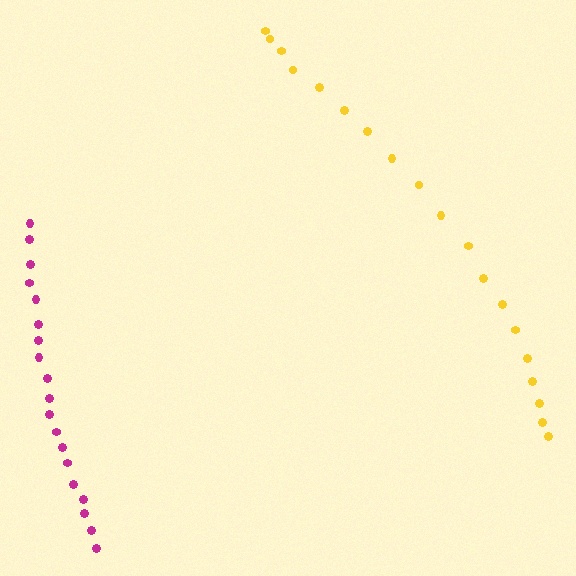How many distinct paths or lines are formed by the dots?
There are 2 distinct paths.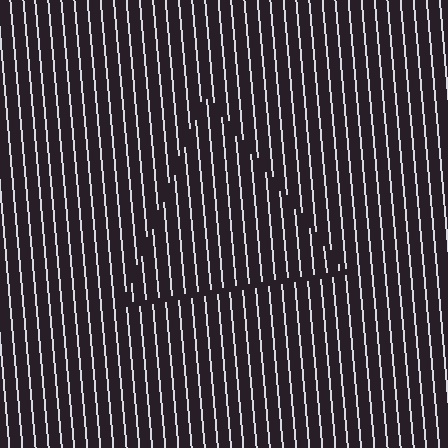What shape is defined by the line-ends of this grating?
An illusory triangle. The interior of the shape contains the same grating, shifted by half a period — the contour is defined by the phase discontinuity where line-ends from the inner and outer gratings abut.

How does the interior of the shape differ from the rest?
The interior of the shape contains the same grating, shifted by half a period — the contour is defined by the phase discontinuity where line-ends from the inner and outer gratings abut.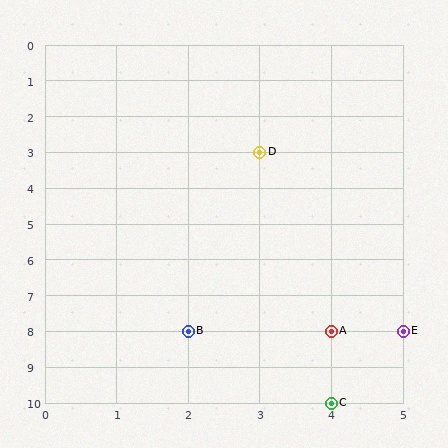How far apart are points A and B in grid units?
Points A and B are 2 columns apart.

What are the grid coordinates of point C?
Point C is at grid coordinates (4, 10).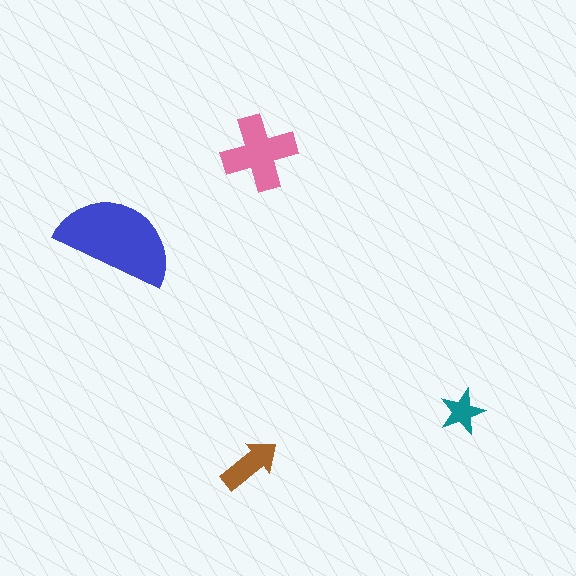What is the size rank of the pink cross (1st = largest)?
2nd.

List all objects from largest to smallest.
The blue semicircle, the pink cross, the brown arrow, the teal star.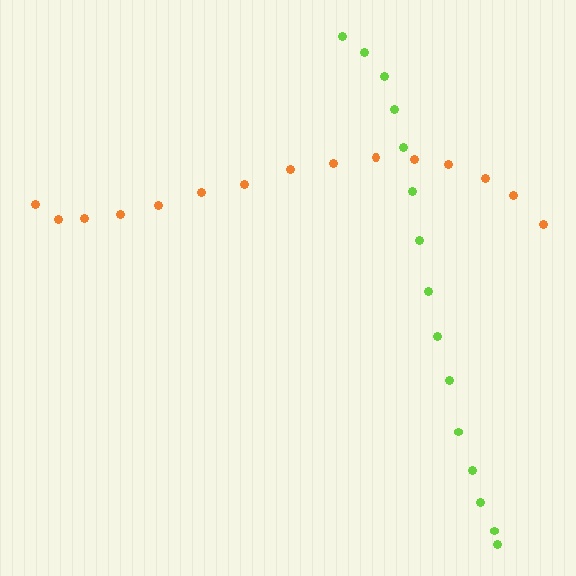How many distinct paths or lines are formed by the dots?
There are 2 distinct paths.